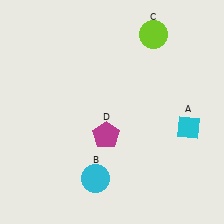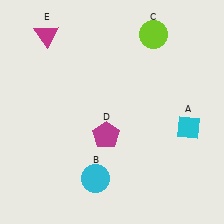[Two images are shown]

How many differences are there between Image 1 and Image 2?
There is 1 difference between the two images.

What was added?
A magenta triangle (E) was added in Image 2.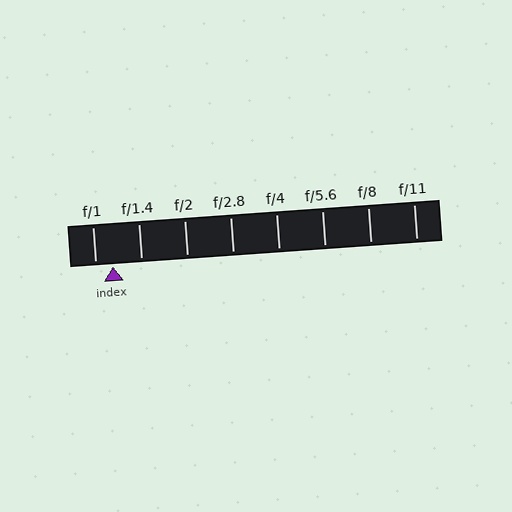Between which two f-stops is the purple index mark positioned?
The index mark is between f/1 and f/1.4.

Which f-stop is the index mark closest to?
The index mark is closest to f/1.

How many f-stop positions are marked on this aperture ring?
There are 8 f-stop positions marked.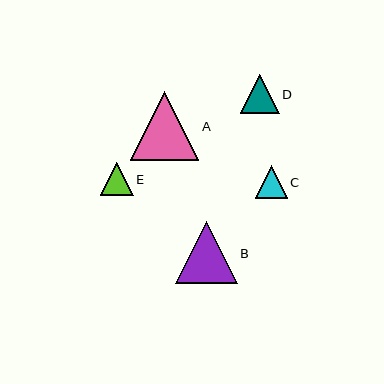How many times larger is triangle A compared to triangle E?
Triangle A is approximately 2.1 times the size of triangle E.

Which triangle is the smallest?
Triangle C is the smallest with a size of approximately 32 pixels.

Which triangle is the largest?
Triangle A is the largest with a size of approximately 68 pixels.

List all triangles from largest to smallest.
From largest to smallest: A, B, D, E, C.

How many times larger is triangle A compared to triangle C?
Triangle A is approximately 2.1 times the size of triangle C.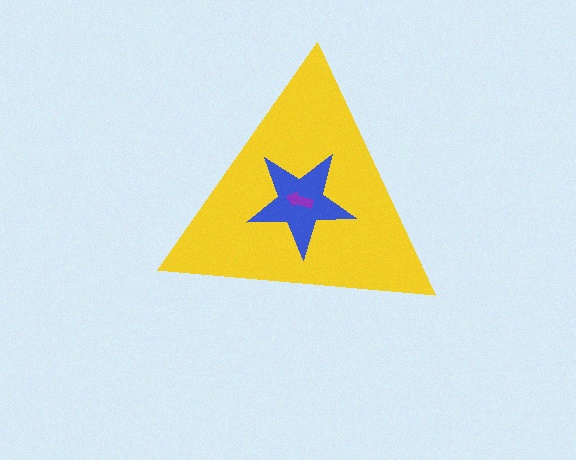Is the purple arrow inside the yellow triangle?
Yes.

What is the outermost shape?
The yellow triangle.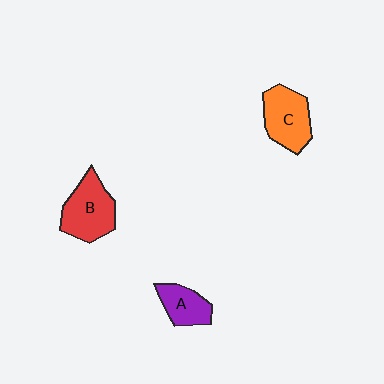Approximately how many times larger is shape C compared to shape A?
Approximately 1.5 times.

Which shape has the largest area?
Shape B (red).